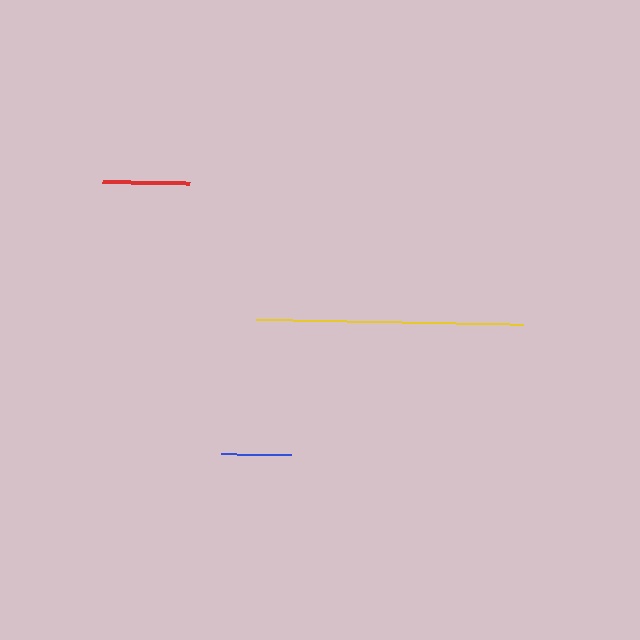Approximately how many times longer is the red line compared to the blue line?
The red line is approximately 1.2 times the length of the blue line.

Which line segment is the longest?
The yellow line is the longest at approximately 267 pixels.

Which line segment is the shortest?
The blue line is the shortest at approximately 70 pixels.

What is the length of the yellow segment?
The yellow segment is approximately 267 pixels long.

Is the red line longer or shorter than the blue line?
The red line is longer than the blue line.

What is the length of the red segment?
The red segment is approximately 87 pixels long.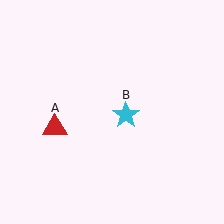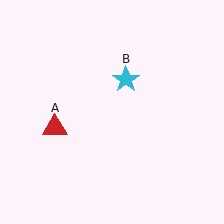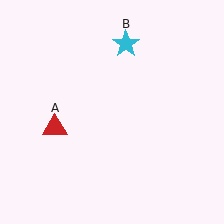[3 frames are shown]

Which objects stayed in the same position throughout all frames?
Red triangle (object A) remained stationary.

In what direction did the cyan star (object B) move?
The cyan star (object B) moved up.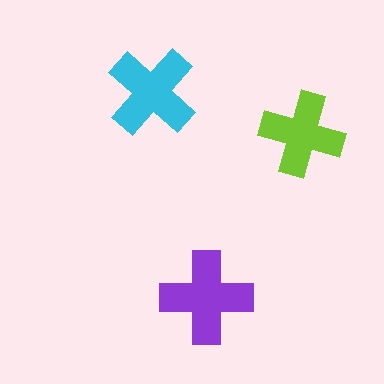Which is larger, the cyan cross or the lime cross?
The cyan one.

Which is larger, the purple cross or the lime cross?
The purple one.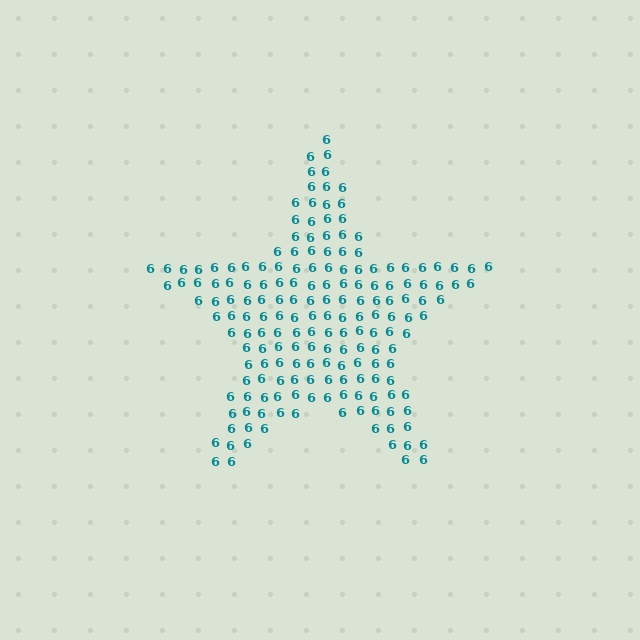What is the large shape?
The large shape is a star.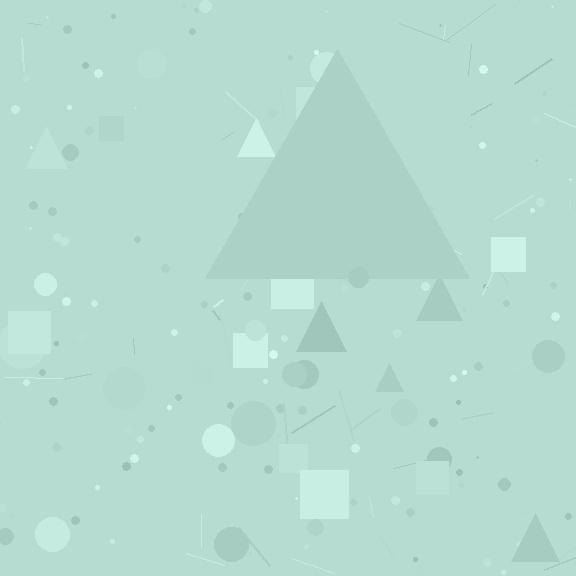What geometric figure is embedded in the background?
A triangle is embedded in the background.